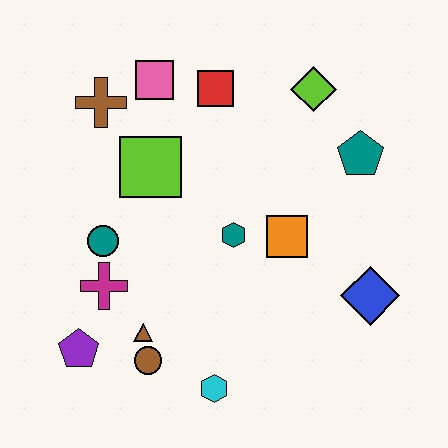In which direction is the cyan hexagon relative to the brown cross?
The cyan hexagon is below the brown cross.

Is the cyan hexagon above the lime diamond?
No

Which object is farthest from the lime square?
The blue diamond is farthest from the lime square.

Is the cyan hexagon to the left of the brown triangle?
No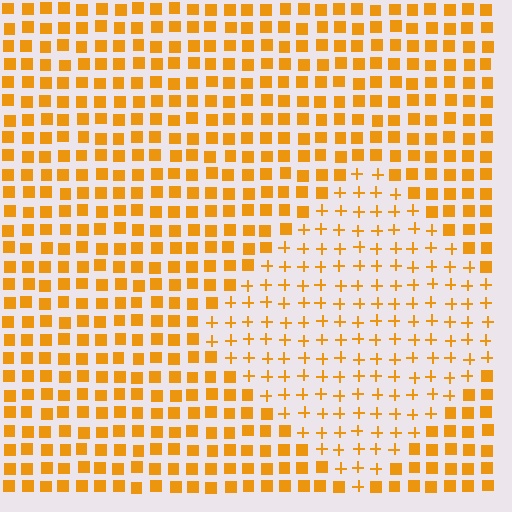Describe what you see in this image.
The image is filled with small orange elements arranged in a uniform grid. A diamond-shaped region contains plus signs, while the surrounding area contains squares. The boundary is defined purely by the change in element shape.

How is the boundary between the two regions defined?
The boundary is defined by a change in element shape: plus signs inside vs. squares outside. All elements share the same color and spacing.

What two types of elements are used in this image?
The image uses plus signs inside the diamond region and squares outside it.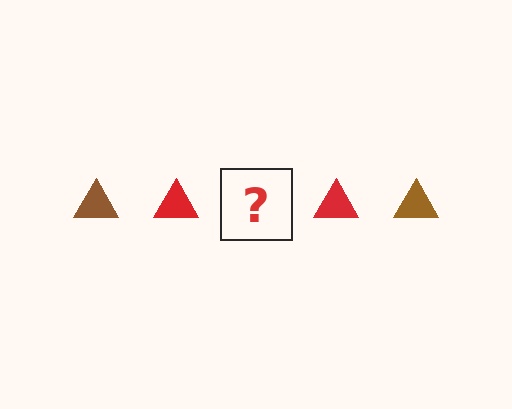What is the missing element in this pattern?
The missing element is a brown triangle.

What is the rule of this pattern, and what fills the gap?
The rule is that the pattern cycles through brown, red triangles. The gap should be filled with a brown triangle.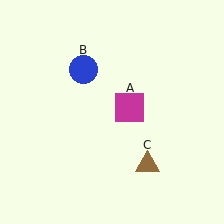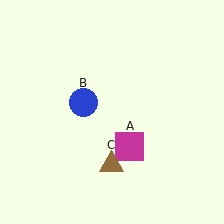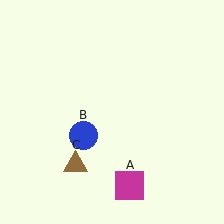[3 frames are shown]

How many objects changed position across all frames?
3 objects changed position: magenta square (object A), blue circle (object B), brown triangle (object C).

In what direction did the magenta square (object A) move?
The magenta square (object A) moved down.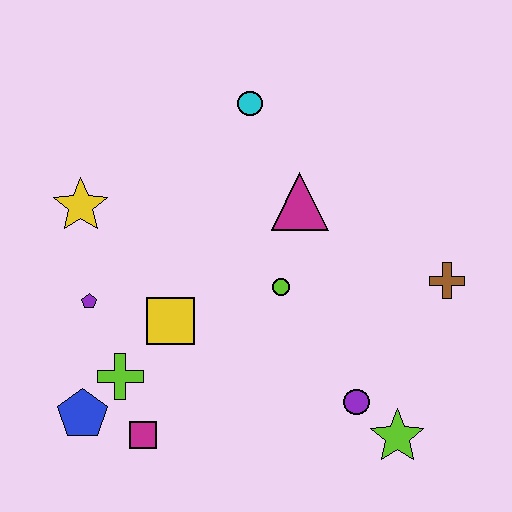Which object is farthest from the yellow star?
The lime star is farthest from the yellow star.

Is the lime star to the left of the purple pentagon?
No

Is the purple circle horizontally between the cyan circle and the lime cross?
No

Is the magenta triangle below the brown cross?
No